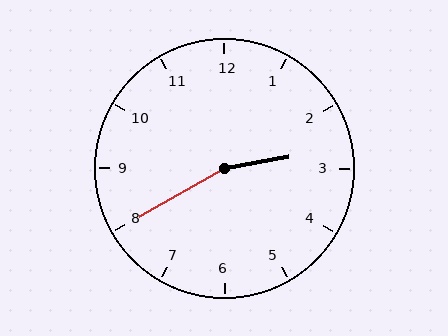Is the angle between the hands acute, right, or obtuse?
It is obtuse.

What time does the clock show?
2:40.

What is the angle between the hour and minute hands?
Approximately 160 degrees.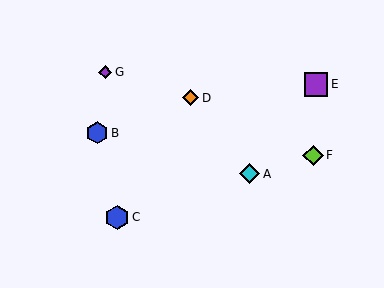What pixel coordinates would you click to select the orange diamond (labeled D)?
Click at (191, 98) to select the orange diamond D.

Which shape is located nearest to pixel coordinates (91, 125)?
The blue hexagon (labeled B) at (97, 133) is nearest to that location.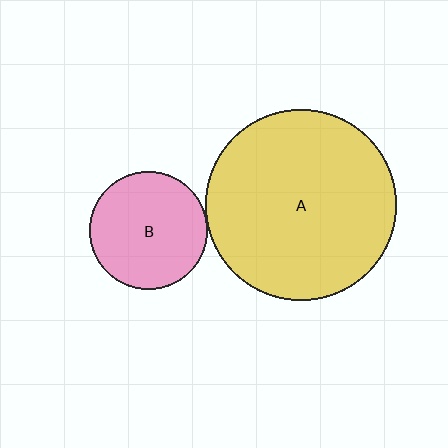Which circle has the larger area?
Circle A (yellow).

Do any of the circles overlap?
No, none of the circles overlap.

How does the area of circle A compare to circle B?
Approximately 2.6 times.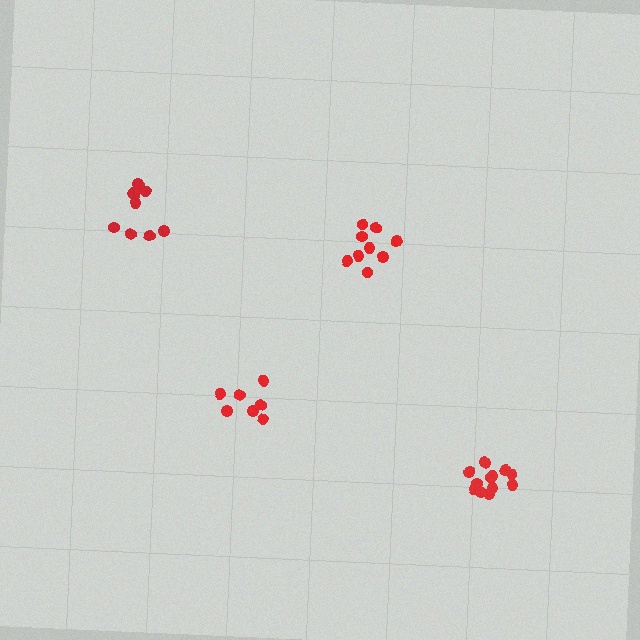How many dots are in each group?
Group 1: 12 dots, Group 2: 7 dots, Group 3: 9 dots, Group 4: 12 dots (40 total).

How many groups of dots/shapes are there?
There are 4 groups.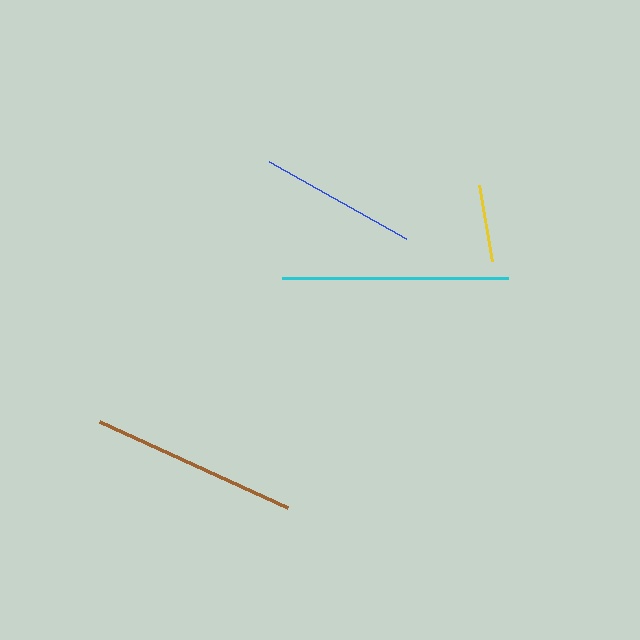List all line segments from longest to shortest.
From longest to shortest: cyan, brown, blue, yellow.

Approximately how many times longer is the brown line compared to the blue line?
The brown line is approximately 1.3 times the length of the blue line.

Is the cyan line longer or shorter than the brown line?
The cyan line is longer than the brown line.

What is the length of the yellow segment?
The yellow segment is approximately 77 pixels long.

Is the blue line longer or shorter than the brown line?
The brown line is longer than the blue line.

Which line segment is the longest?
The cyan line is the longest at approximately 225 pixels.